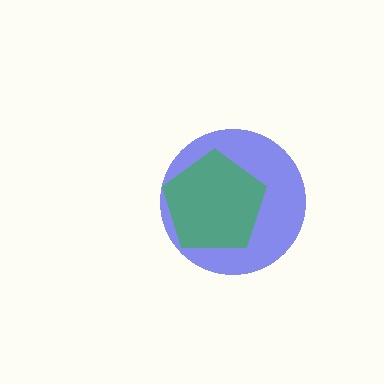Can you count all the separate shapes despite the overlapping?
Yes, there are 2 separate shapes.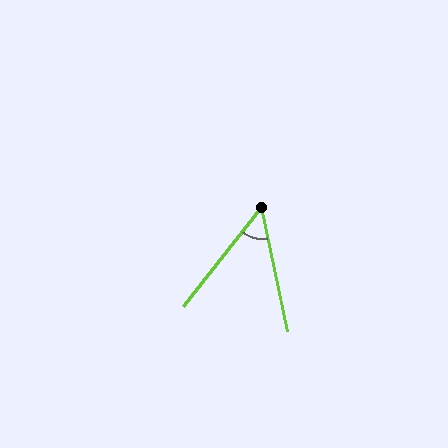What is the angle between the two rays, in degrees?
Approximately 50 degrees.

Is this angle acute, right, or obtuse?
It is acute.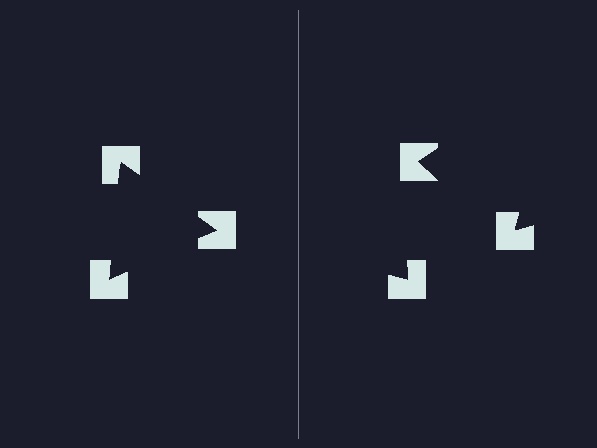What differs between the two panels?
The notched squares are positioned identically on both sides; only the wedge orientations differ. On the left they align to a triangle; on the right they are misaligned.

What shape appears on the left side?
An illusory triangle.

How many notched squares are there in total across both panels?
6 — 3 on each side.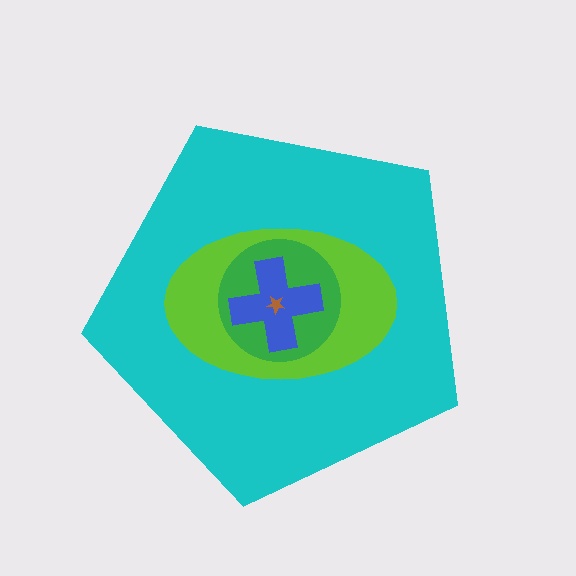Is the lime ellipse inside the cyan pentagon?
Yes.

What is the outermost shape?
The cyan pentagon.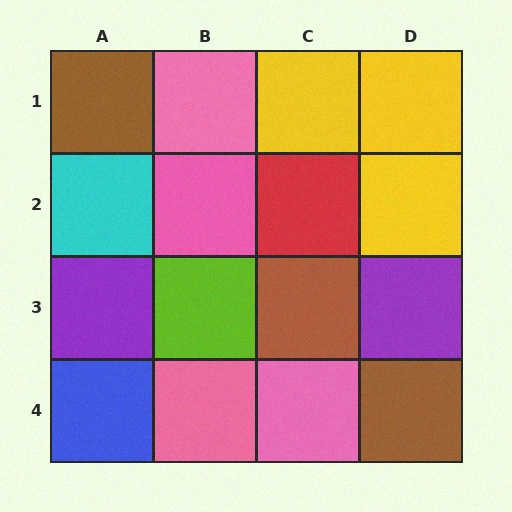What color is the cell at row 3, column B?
Lime.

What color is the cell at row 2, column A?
Cyan.